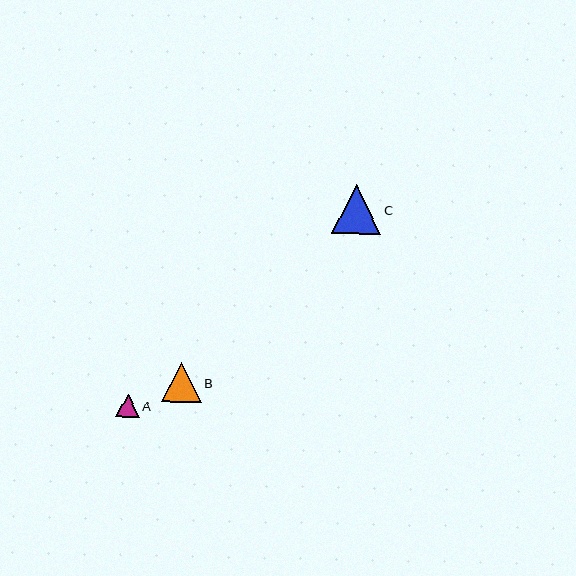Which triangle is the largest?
Triangle C is the largest with a size of approximately 49 pixels.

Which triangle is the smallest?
Triangle A is the smallest with a size of approximately 23 pixels.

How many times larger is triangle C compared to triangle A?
Triangle C is approximately 2.1 times the size of triangle A.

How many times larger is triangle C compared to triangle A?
Triangle C is approximately 2.1 times the size of triangle A.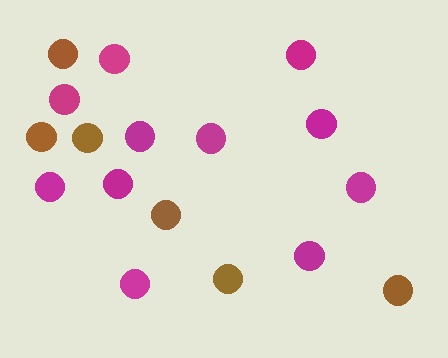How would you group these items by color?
There are 2 groups: one group of magenta circles (11) and one group of brown circles (6).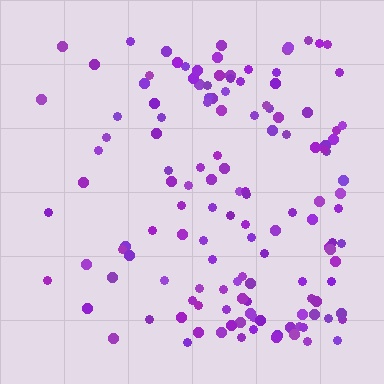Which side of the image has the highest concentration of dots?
The right.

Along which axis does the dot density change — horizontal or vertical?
Horizontal.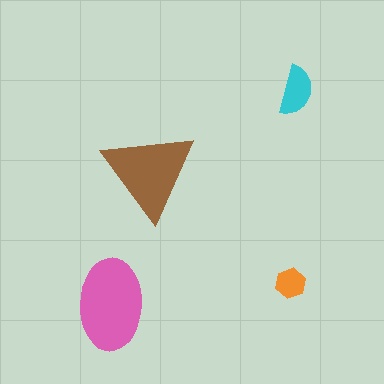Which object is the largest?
The pink ellipse.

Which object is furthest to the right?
The cyan semicircle is rightmost.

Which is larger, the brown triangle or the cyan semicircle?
The brown triangle.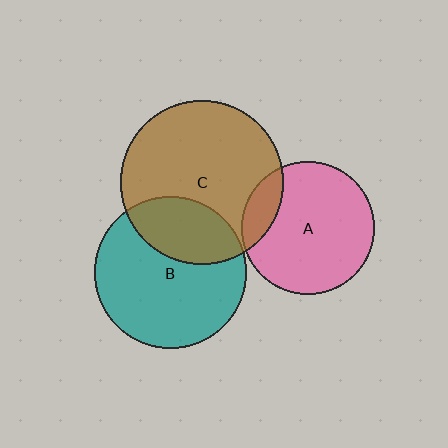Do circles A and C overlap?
Yes.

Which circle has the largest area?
Circle C (brown).